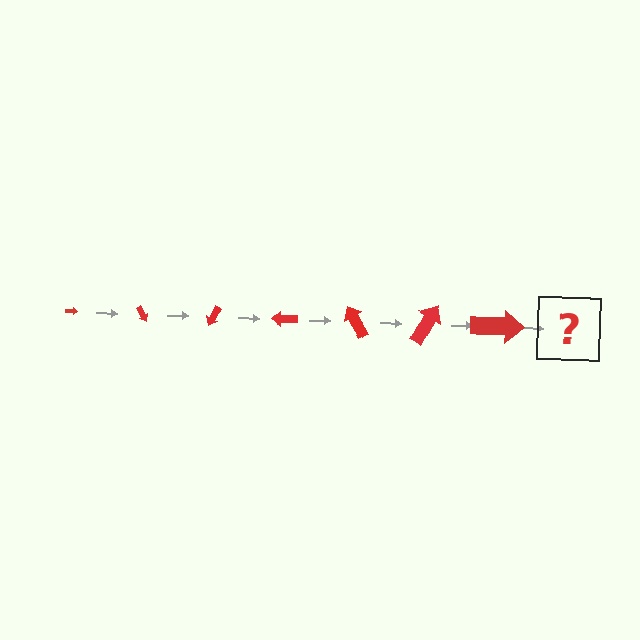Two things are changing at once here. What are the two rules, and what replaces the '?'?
The two rules are that the arrow grows larger each step and it rotates 60 degrees each step. The '?' should be an arrow, larger than the previous one and rotated 420 degrees from the start.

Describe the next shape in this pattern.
It should be an arrow, larger than the previous one and rotated 420 degrees from the start.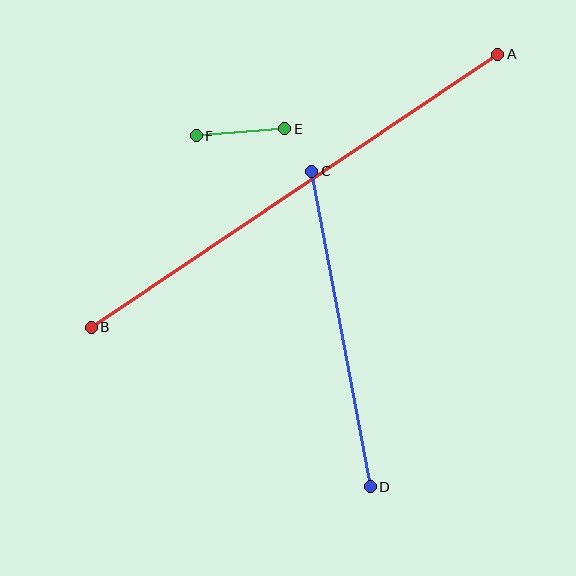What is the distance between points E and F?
The distance is approximately 89 pixels.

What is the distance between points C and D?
The distance is approximately 321 pixels.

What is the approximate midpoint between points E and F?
The midpoint is at approximately (241, 132) pixels.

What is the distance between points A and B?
The distance is approximately 489 pixels.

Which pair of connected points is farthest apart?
Points A and B are farthest apart.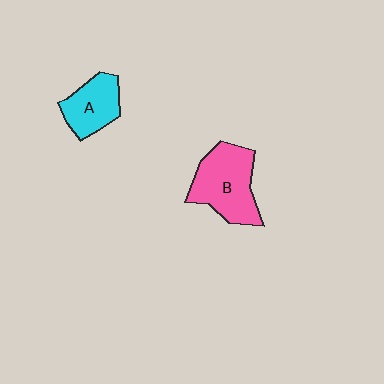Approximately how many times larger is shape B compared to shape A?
Approximately 1.5 times.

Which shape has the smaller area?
Shape A (cyan).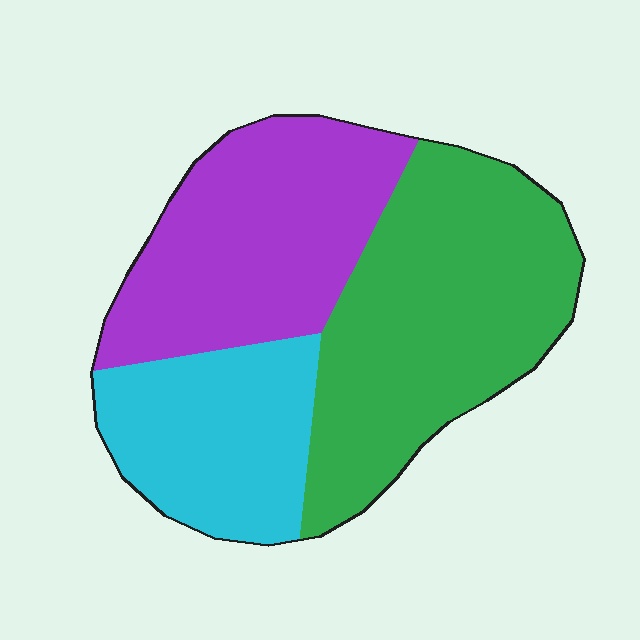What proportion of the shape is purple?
Purple takes up about one third (1/3) of the shape.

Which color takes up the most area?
Green, at roughly 45%.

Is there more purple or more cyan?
Purple.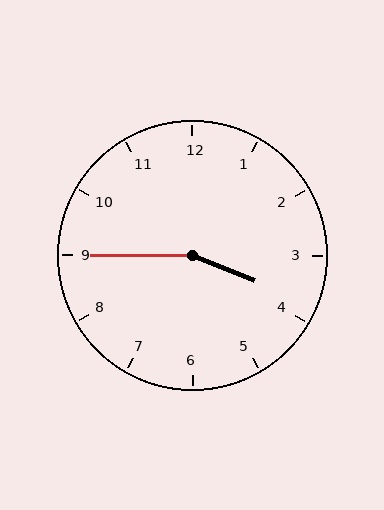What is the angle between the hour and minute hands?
Approximately 158 degrees.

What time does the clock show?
3:45.